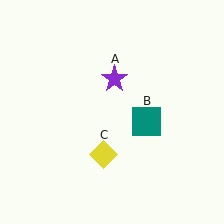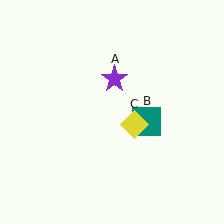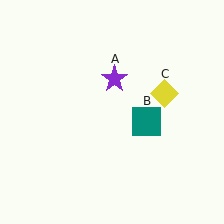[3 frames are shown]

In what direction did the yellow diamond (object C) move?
The yellow diamond (object C) moved up and to the right.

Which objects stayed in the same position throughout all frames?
Purple star (object A) and teal square (object B) remained stationary.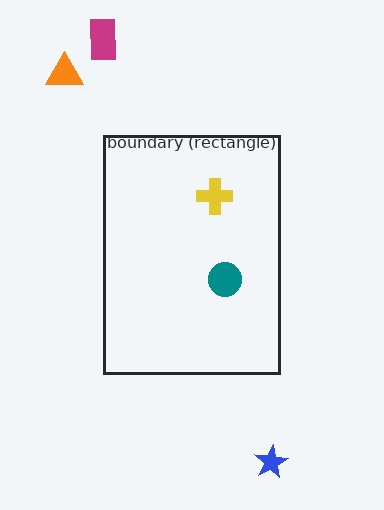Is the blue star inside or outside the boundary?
Outside.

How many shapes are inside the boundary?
2 inside, 3 outside.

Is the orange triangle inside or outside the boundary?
Outside.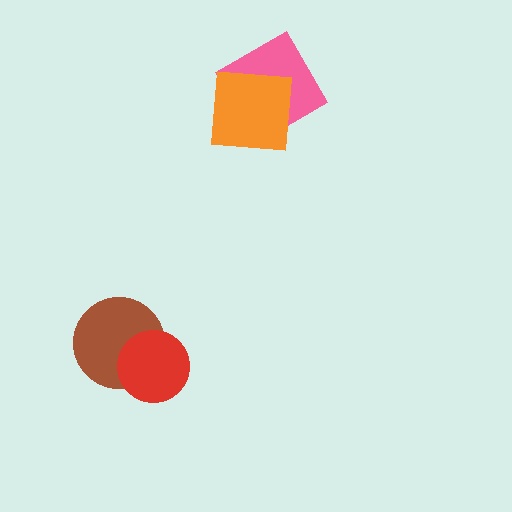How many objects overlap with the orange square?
1 object overlaps with the orange square.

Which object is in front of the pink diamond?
The orange square is in front of the pink diamond.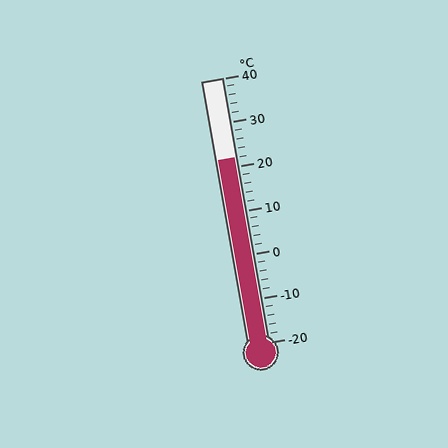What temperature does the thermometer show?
The thermometer shows approximately 22°C.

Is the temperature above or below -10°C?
The temperature is above -10°C.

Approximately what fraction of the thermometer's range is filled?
The thermometer is filled to approximately 70% of its range.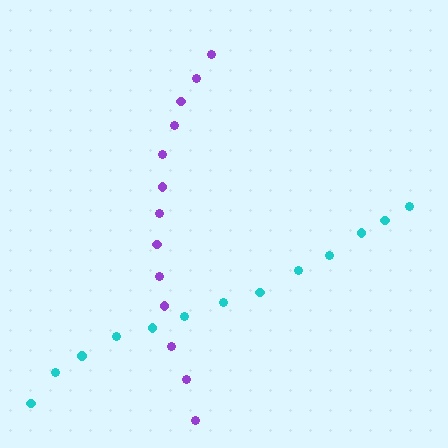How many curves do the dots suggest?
There are 2 distinct paths.